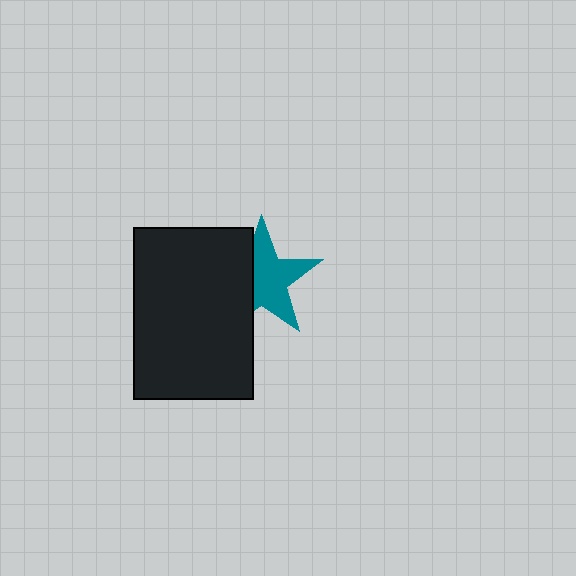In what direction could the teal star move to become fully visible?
The teal star could move right. That would shift it out from behind the black rectangle entirely.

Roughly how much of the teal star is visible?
About half of it is visible (roughly 64%).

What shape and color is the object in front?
The object in front is a black rectangle.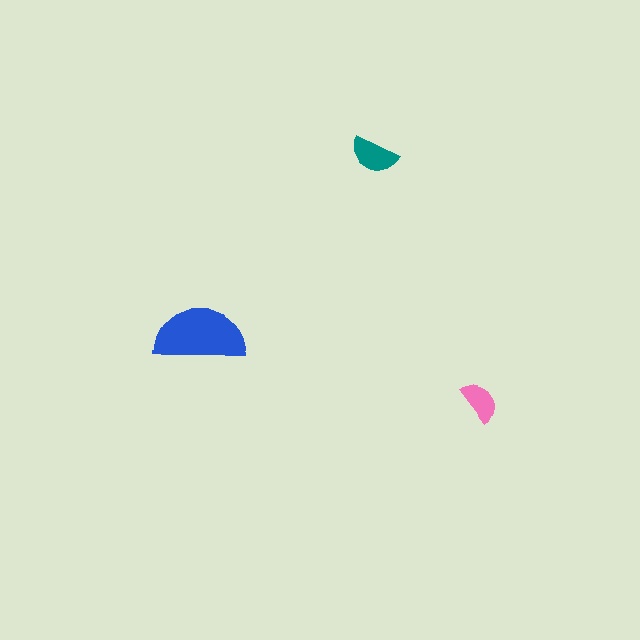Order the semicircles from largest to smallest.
the blue one, the teal one, the pink one.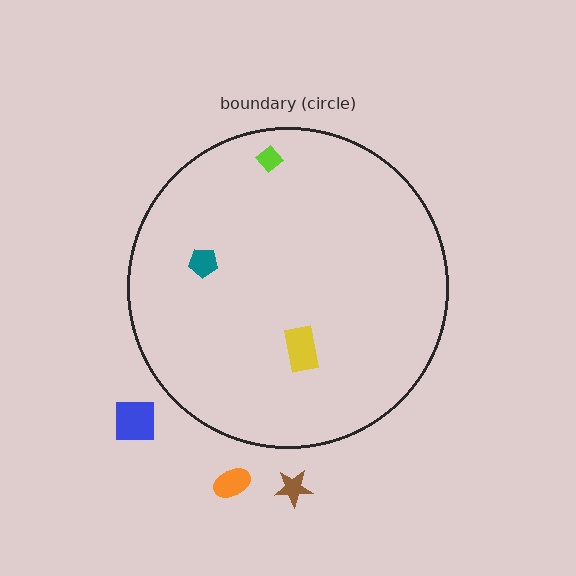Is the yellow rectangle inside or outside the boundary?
Inside.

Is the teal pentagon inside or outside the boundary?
Inside.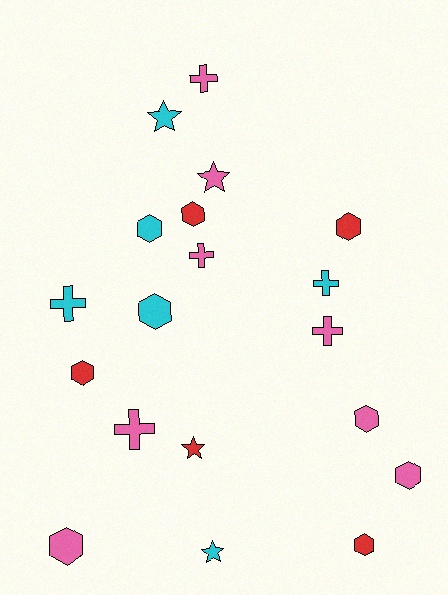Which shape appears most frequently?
Hexagon, with 9 objects.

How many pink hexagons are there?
There are 3 pink hexagons.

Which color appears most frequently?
Pink, with 8 objects.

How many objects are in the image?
There are 19 objects.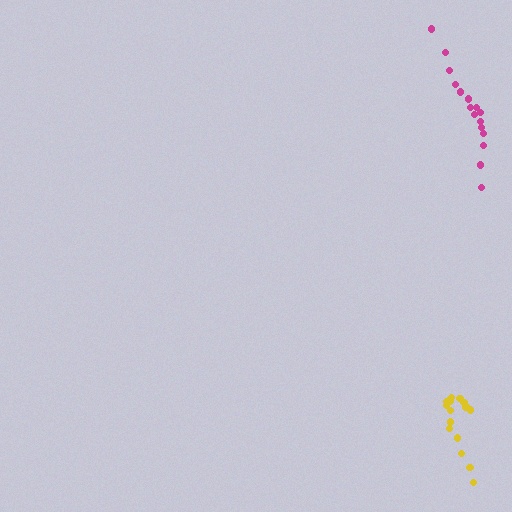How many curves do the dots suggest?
There are 2 distinct paths.